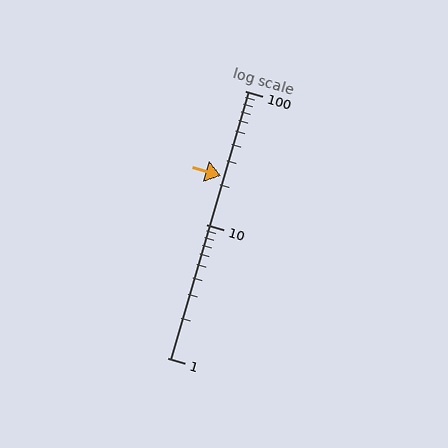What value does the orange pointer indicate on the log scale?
The pointer indicates approximately 23.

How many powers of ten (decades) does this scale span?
The scale spans 2 decades, from 1 to 100.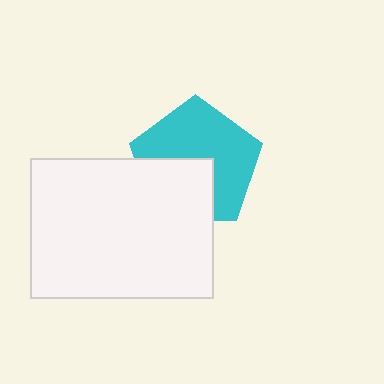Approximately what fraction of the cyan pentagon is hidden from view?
Roughly 38% of the cyan pentagon is hidden behind the white rectangle.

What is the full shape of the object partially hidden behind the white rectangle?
The partially hidden object is a cyan pentagon.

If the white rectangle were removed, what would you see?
You would see the complete cyan pentagon.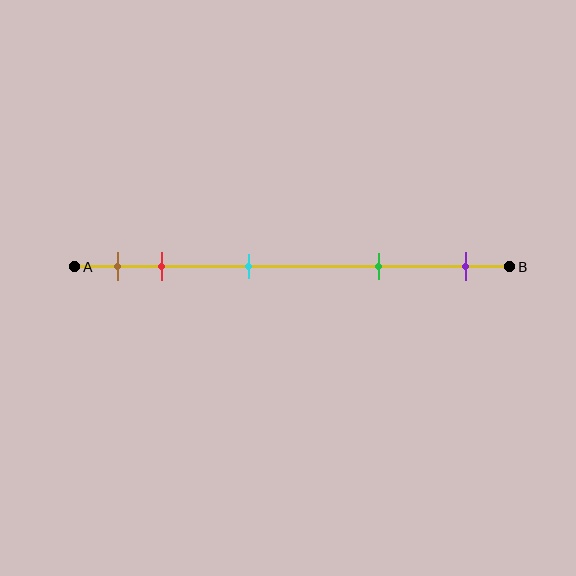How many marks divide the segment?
There are 5 marks dividing the segment.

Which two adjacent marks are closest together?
The brown and red marks are the closest adjacent pair.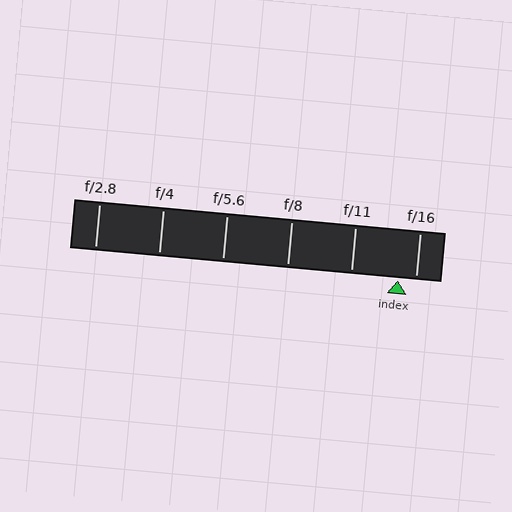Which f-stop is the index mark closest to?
The index mark is closest to f/16.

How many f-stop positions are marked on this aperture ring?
There are 6 f-stop positions marked.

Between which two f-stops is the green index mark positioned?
The index mark is between f/11 and f/16.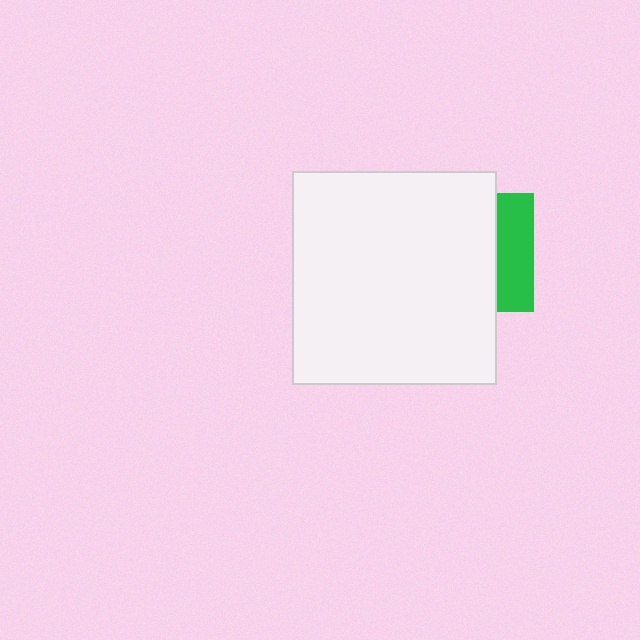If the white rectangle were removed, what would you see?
You would see the complete green square.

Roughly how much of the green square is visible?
A small part of it is visible (roughly 30%).